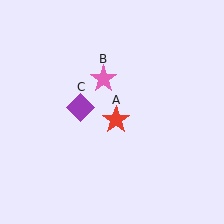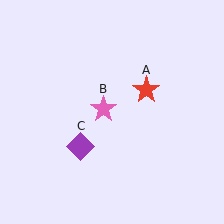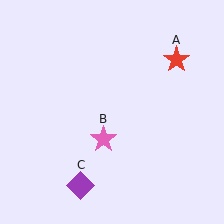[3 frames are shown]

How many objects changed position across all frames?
3 objects changed position: red star (object A), pink star (object B), purple diamond (object C).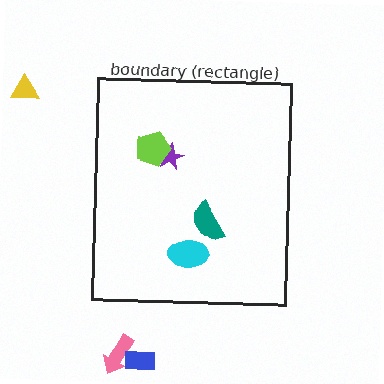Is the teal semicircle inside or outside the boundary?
Inside.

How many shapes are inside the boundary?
4 inside, 3 outside.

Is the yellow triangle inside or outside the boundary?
Outside.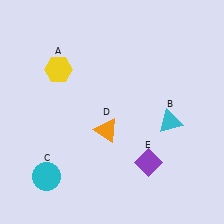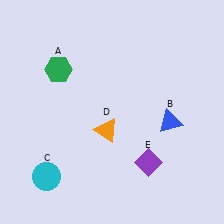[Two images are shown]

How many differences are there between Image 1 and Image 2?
There are 2 differences between the two images.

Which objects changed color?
A changed from yellow to green. B changed from cyan to blue.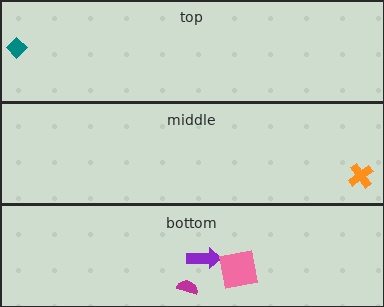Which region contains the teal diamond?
The top region.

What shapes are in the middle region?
The orange cross.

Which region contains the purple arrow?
The bottom region.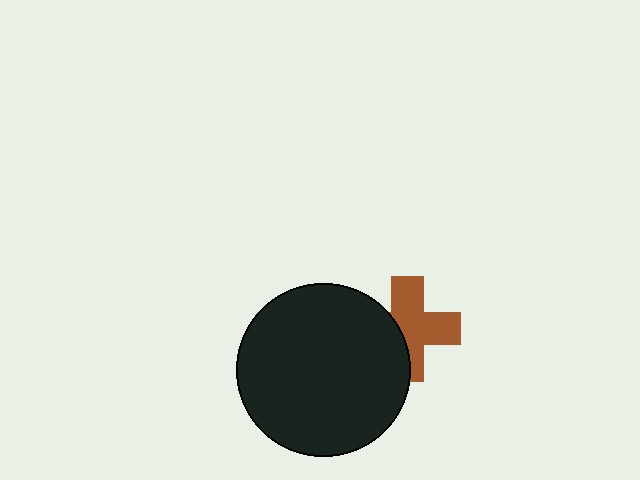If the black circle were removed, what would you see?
You would see the complete brown cross.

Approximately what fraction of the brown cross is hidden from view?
Roughly 37% of the brown cross is hidden behind the black circle.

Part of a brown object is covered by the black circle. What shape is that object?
It is a cross.